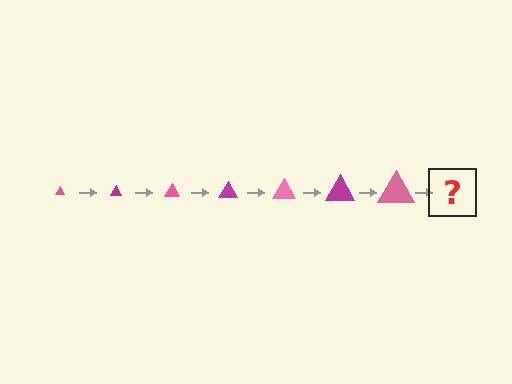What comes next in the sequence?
The next element should be a magenta triangle, larger than the previous one.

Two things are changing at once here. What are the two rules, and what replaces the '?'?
The two rules are that the triangle grows larger each step and the color cycles through pink and magenta. The '?' should be a magenta triangle, larger than the previous one.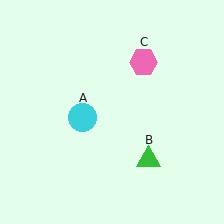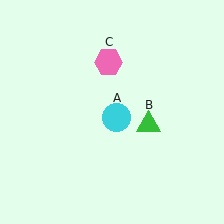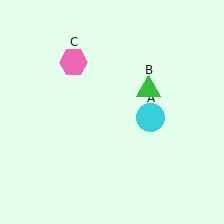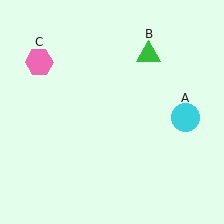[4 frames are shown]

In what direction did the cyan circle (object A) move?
The cyan circle (object A) moved right.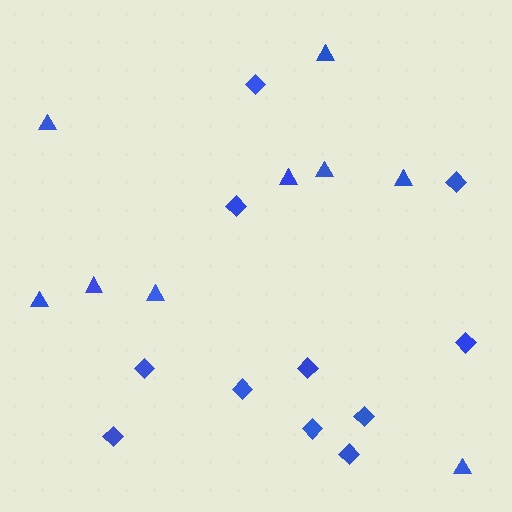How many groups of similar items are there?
There are 2 groups: one group of diamonds (11) and one group of triangles (9).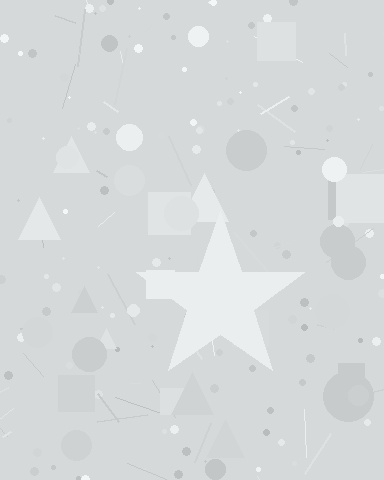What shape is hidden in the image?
A star is hidden in the image.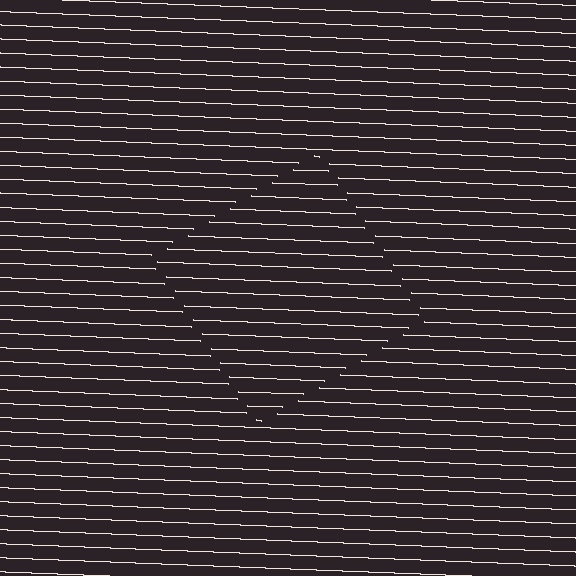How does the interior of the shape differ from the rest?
The interior of the shape contains the same grating, shifted by half a period — the contour is defined by the phase discontinuity where line-ends from the inner and outer gratings abut.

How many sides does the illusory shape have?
4 sides — the line-ends trace a square.